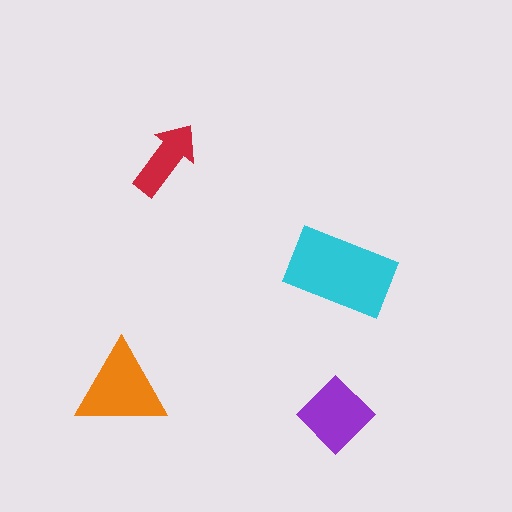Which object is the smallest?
The red arrow.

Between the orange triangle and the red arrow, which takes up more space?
The orange triangle.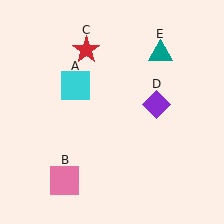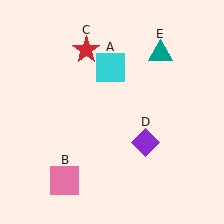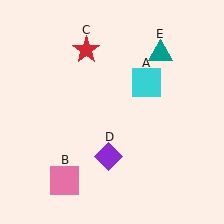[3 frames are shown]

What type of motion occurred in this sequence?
The cyan square (object A), purple diamond (object D) rotated clockwise around the center of the scene.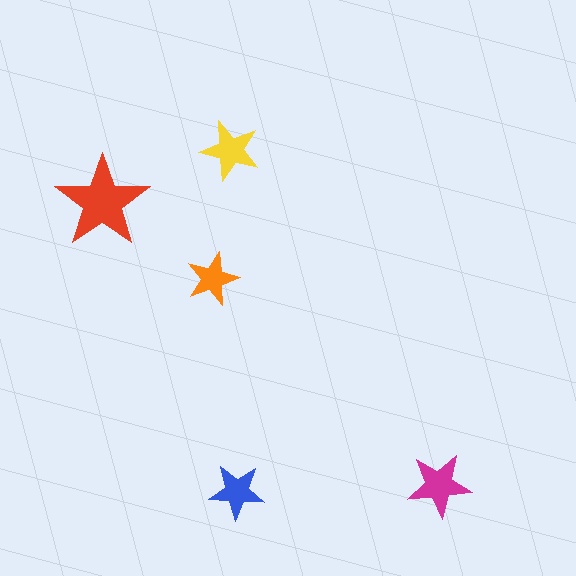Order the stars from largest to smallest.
the red one, the magenta one, the yellow one, the blue one, the orange one.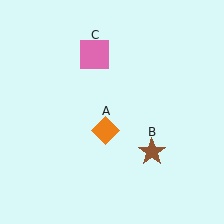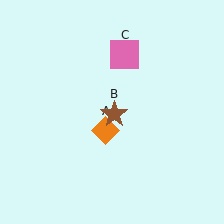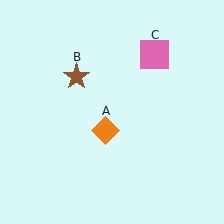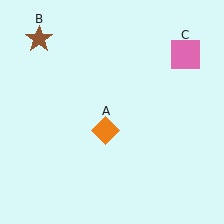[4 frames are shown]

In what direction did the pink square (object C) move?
The pink square (object C) moved right.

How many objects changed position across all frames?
2 objects changed position: brown star (object B), pink square (object C).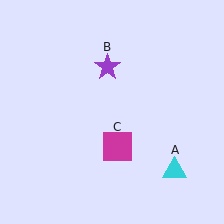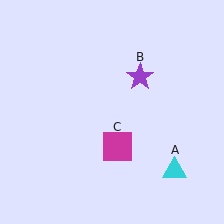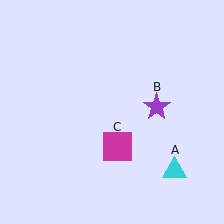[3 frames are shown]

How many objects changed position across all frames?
1 object changed position: purple star (object B).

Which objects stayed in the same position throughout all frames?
Cyan triangle (object A) and magenta square (object C) remained stationary.